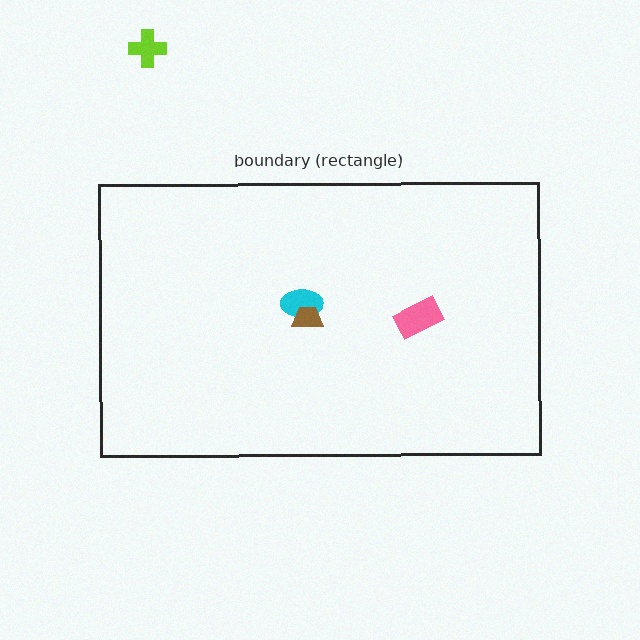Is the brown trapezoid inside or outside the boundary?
Inside.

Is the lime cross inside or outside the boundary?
Outside.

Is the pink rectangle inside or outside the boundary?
Inside.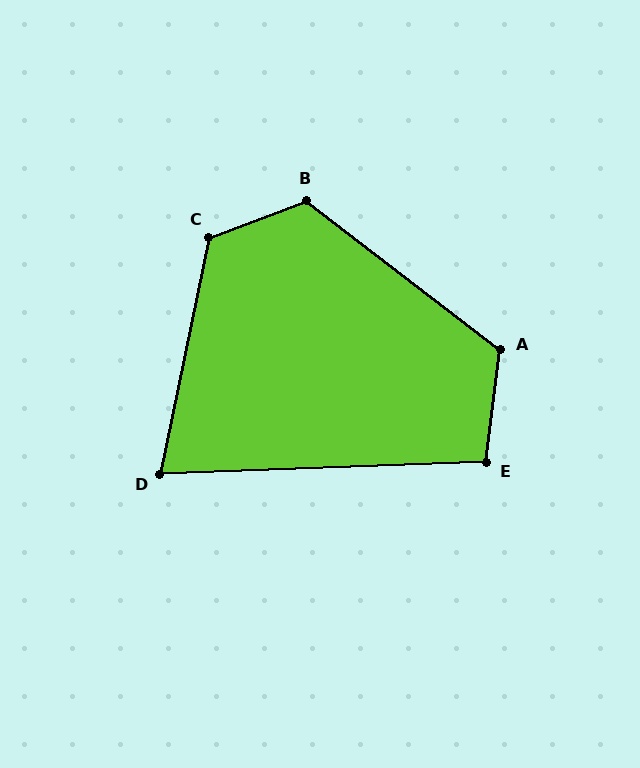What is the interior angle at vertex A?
Approximately 120 degrees (obtuse).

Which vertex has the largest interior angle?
C, at approximately 122 degrees.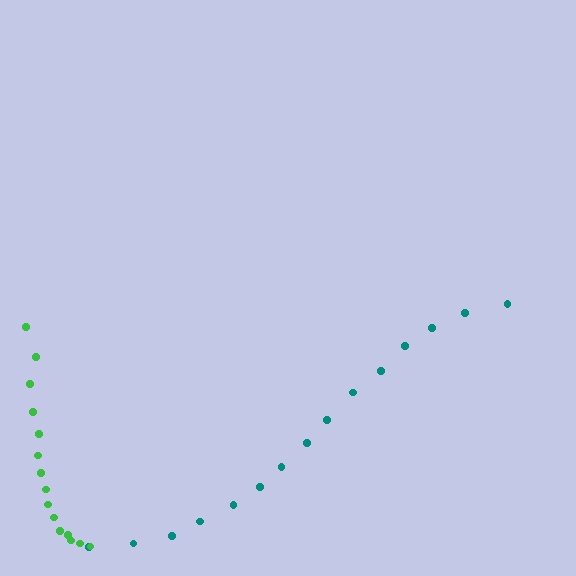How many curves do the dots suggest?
There are 2 distinct paths.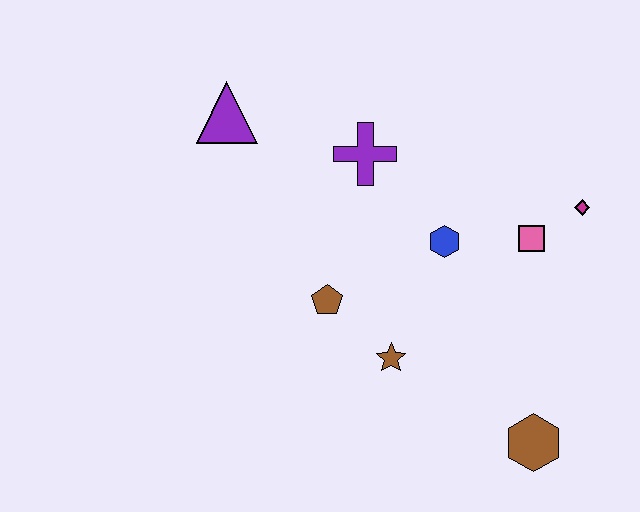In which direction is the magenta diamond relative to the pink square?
The magenta diamond is to the right of the pink square.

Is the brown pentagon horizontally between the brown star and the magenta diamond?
No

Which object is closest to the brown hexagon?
The brown star is closest to the brown hexagon.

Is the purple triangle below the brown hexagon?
No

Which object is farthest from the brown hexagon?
The purple triangle is farthest from the brown hexagon.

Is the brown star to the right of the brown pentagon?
Yes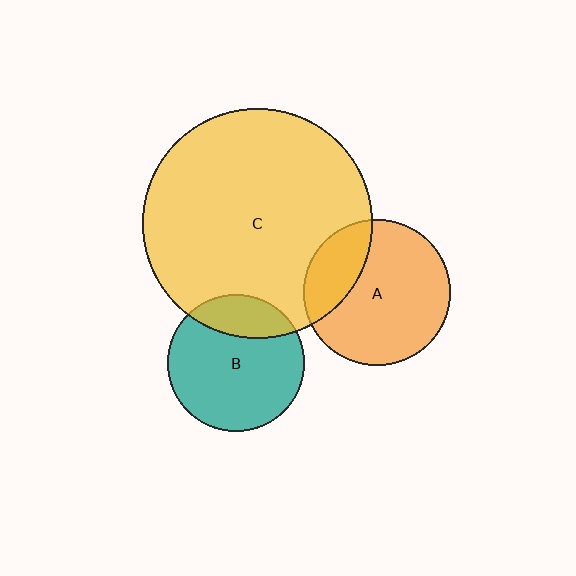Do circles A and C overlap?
Yes.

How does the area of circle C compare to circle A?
Approximately 2.5 times.